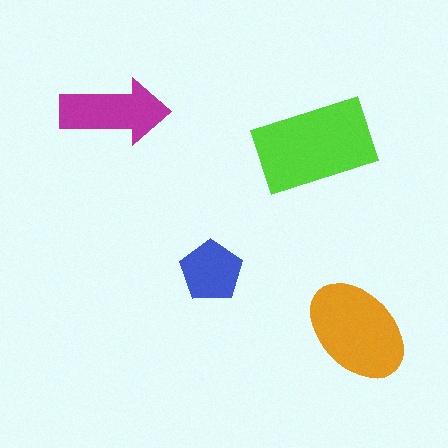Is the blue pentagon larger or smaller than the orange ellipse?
Smaller.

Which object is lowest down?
The orange ellipse is bottommost.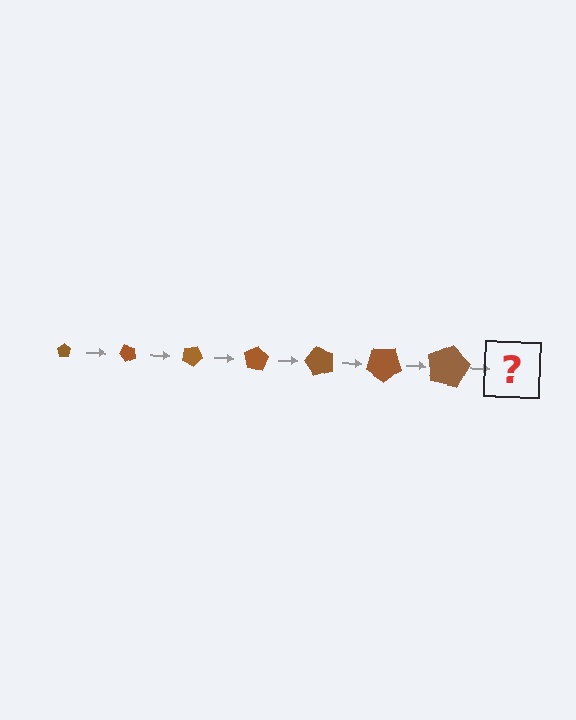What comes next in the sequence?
The next element should be a pentagon, larger than the previous one and rotated 350 degrees from the start.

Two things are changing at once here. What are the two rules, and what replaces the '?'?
The two rules are that the pentagon grows larger each step and it rotates 50 degrees each step. The '?' should be a pentagon, larger than the previous one and rotated 350 degrees from the start.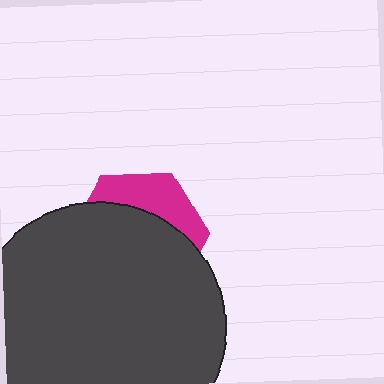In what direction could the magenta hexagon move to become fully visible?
The magenta hexagon could move up. That would shift it out from behind the dark gray circle entirely.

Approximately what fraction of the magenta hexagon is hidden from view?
Roughly 70% of the magenta hexagon is hidden behind the dark gray circle.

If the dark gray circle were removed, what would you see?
You would see the complete magenta hexagon.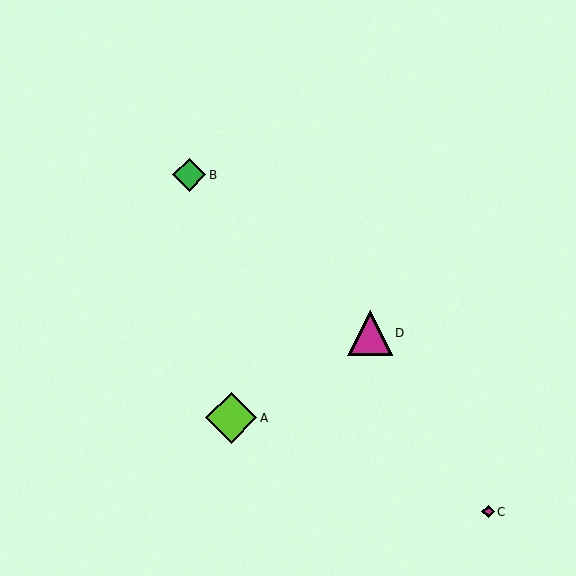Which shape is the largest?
The lime diamond (labeled A) is the largest.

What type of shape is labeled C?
Shape C is a magenta diamond.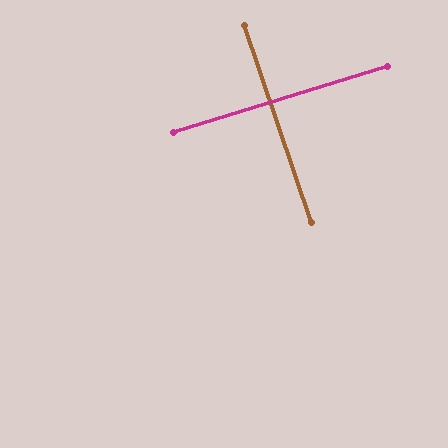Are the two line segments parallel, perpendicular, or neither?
Perpendicular — they meet at approximately 88°.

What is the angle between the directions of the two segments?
Approximately 88 degrees.